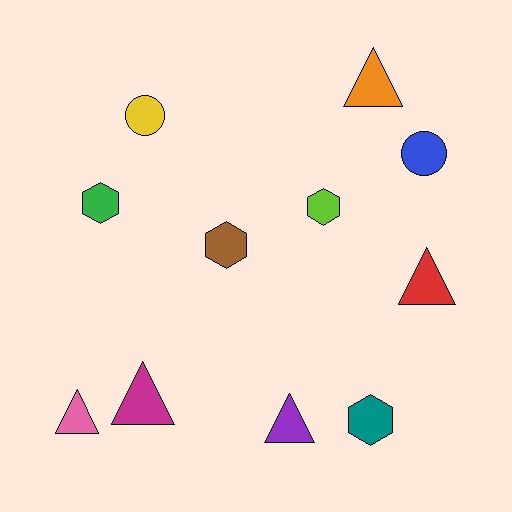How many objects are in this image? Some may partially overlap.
There are 11 objects.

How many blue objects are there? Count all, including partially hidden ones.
There is 1 blue object.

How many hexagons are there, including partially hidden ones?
There are 4 hexagons.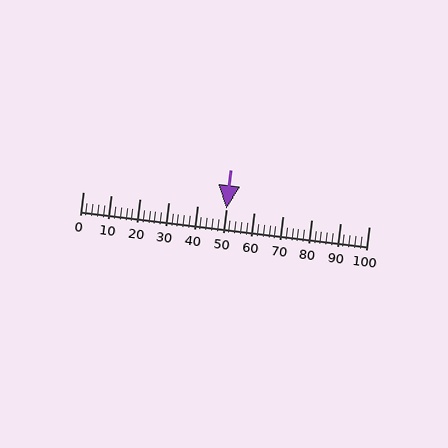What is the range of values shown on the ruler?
The ruler shows values from 0 to 100.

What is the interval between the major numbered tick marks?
The major tick marks are spaced 10 units apart.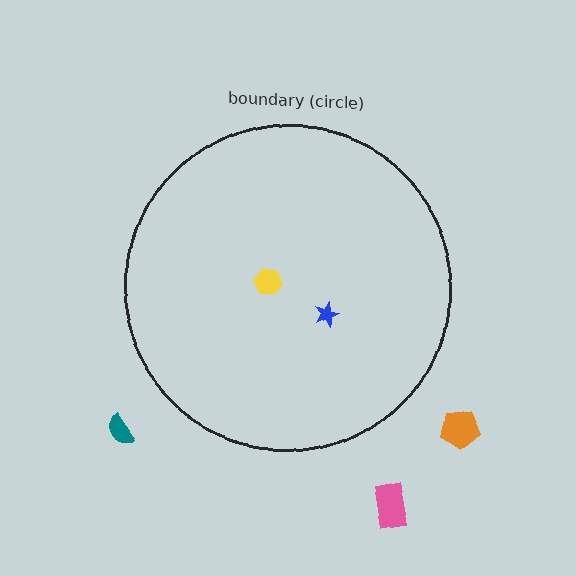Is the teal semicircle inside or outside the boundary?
Outside.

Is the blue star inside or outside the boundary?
Inside.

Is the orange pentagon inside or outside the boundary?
Outside.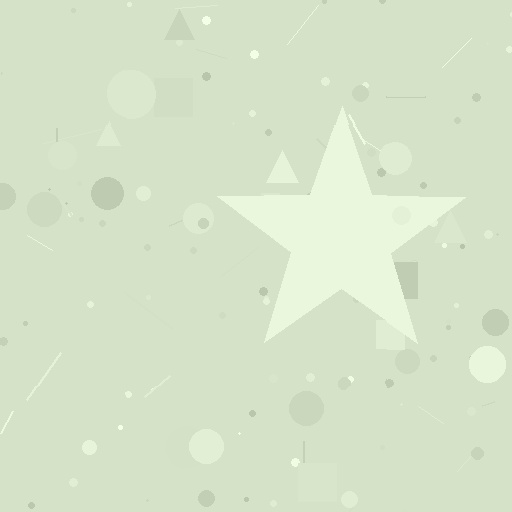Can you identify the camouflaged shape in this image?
The camouflaged shape is a star.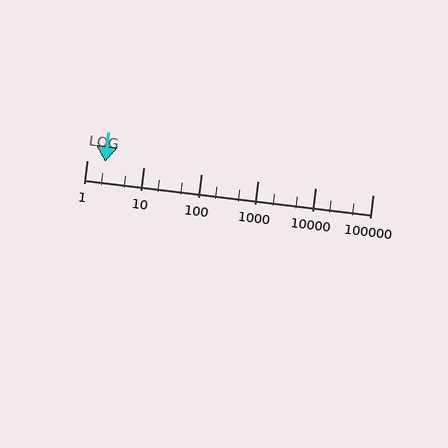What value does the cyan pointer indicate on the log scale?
The pointer indicates approximately 2.1.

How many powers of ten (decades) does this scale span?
The scale spans 5 decades, from 1 to 100000.